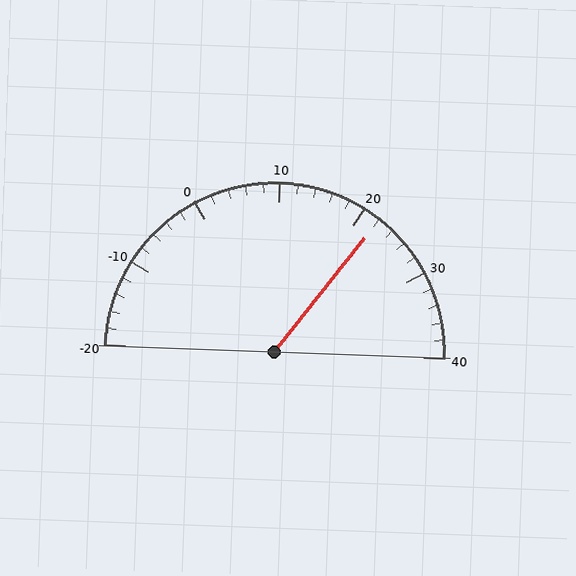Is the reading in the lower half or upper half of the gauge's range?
The reading is in the upper half of the range (-20 to 40).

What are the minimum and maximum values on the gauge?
The gauge ranges from -20 to 40.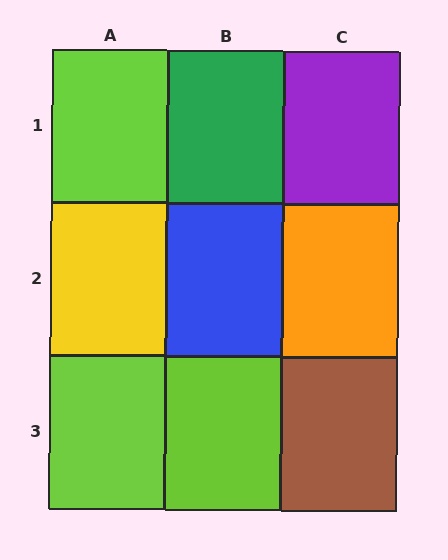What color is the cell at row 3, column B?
Lime.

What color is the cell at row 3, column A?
Lime.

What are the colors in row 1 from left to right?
Lime, green, purple.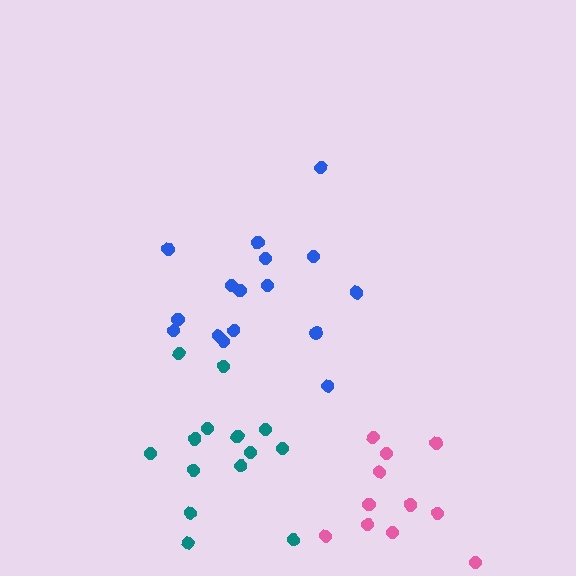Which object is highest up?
The blue cluster is topmost.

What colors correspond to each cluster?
The clusters are colored: blue, pink, teal.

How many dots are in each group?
Group 1: 16 dots, Group 2: 11 dots, Group 3: 14 dots (41 total).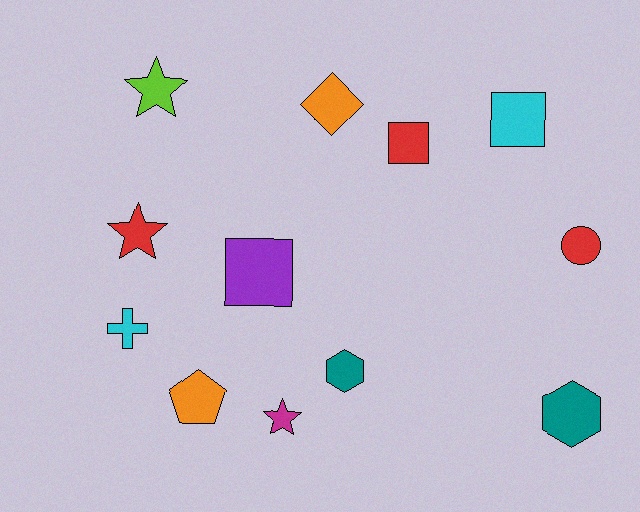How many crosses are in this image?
There is 1 cross.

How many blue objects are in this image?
There are no blue objects.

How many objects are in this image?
There are 12 objects.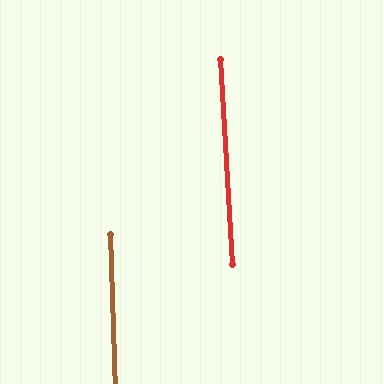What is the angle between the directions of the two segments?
Approximately 1 degree.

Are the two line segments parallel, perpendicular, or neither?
Parallel — their directions differ by only 1.4°.